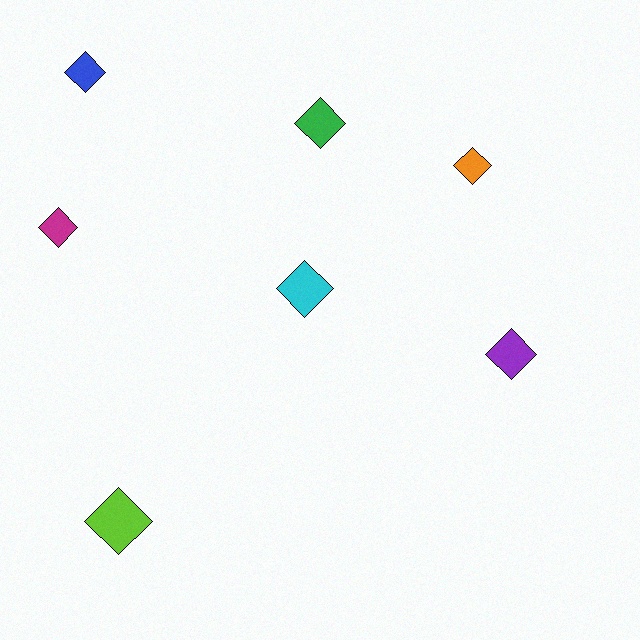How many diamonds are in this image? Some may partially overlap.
There are 7 diamonds.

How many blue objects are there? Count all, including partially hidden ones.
There is 1 blue object.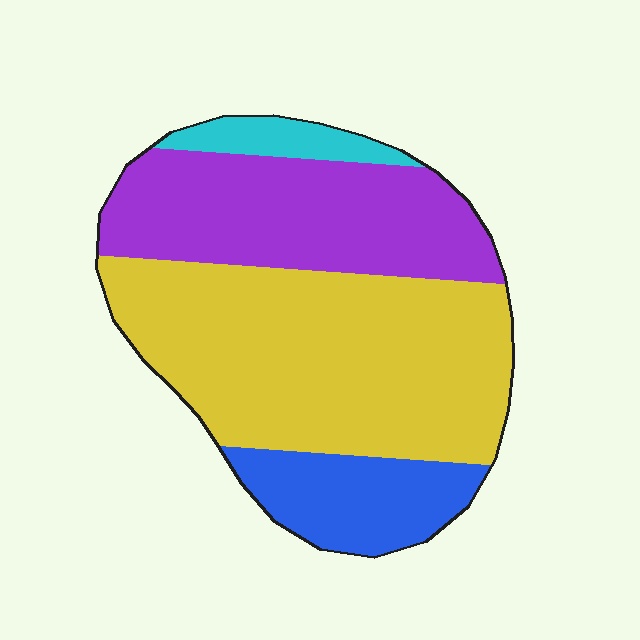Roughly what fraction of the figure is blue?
Blue covers roughly 15% of the figure.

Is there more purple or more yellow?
Yellow.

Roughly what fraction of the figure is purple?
Purple takes up between a sixth and a third of the figure.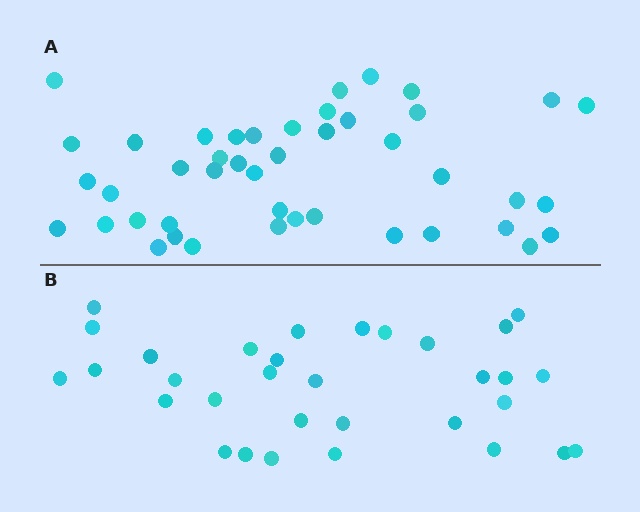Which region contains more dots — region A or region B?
Region A (the top region) has more dots.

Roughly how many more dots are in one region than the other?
Region A has roughly 12 or so more dots than region B.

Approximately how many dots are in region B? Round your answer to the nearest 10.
About 30 dots. (The exact count is 32, which rounds to 30.)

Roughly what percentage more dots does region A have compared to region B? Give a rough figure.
About 40% more.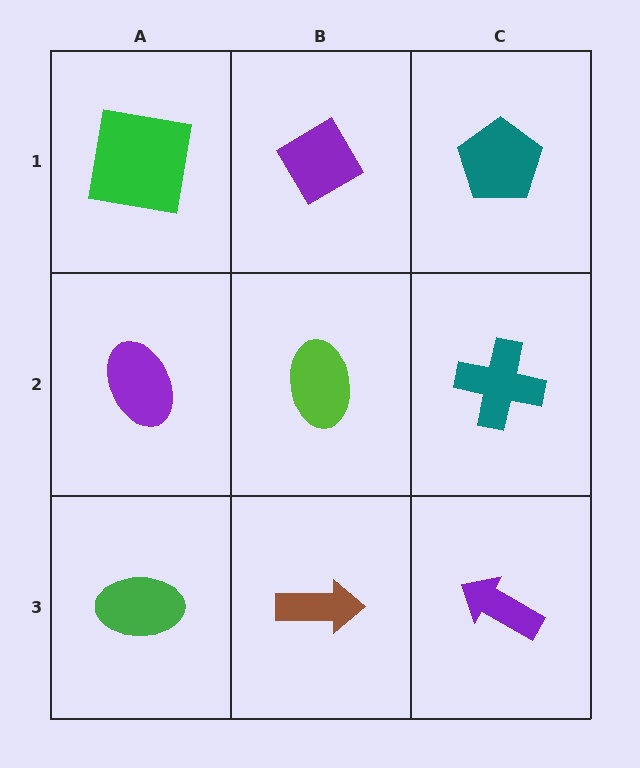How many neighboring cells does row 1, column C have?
2.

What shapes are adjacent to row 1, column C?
A teal cross (row 2, column C), a purple diamond (row 1, column B).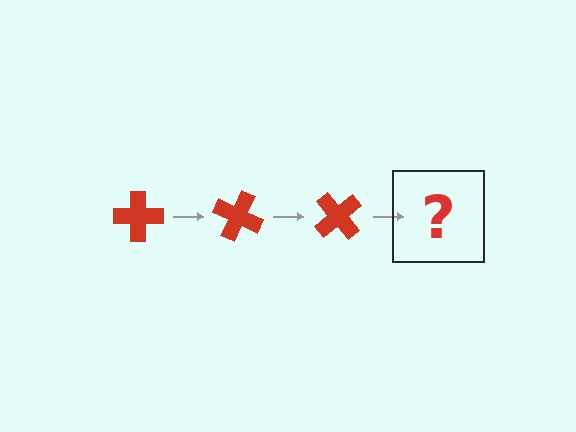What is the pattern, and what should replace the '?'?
The pattern is that the cross rotates 25 degrees each step. The '?' should be a red cross rotated 75 degrees.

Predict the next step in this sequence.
The next step is a red cross rotated 75 degrees.